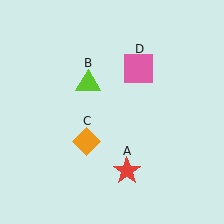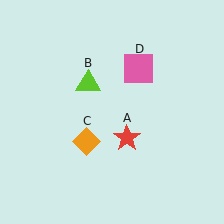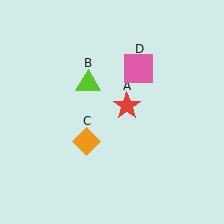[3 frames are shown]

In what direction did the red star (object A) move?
The red star (object A) moved up.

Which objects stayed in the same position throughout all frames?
Lime triangle (object B) and orange diamond (object C) and pink square (object D) remained stationary.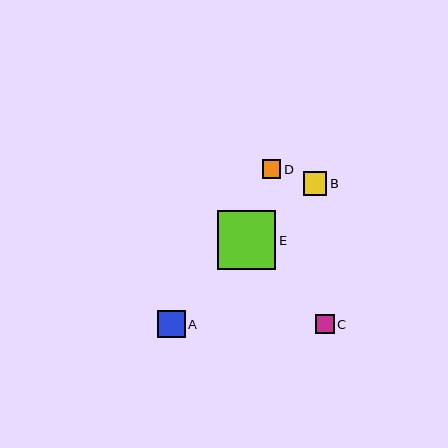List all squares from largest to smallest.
From largest to smallest: E, A, B, D, C.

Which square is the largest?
Square E is the largest with a size of approximately 59 pixels.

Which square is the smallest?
Square C is the smallest with a size of approximately 18 pixels.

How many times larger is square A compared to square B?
Square A is approximately 1.2 times the size of square B.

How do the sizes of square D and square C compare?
Square D and square C are approximately the same size.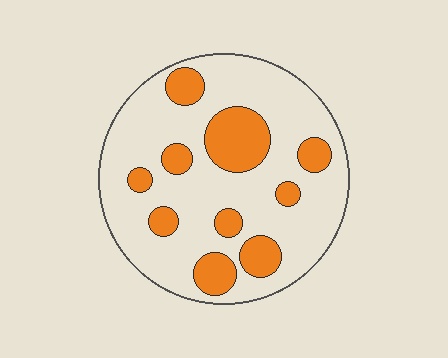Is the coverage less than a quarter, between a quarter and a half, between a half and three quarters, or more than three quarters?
Less than a quarter.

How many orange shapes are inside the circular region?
10.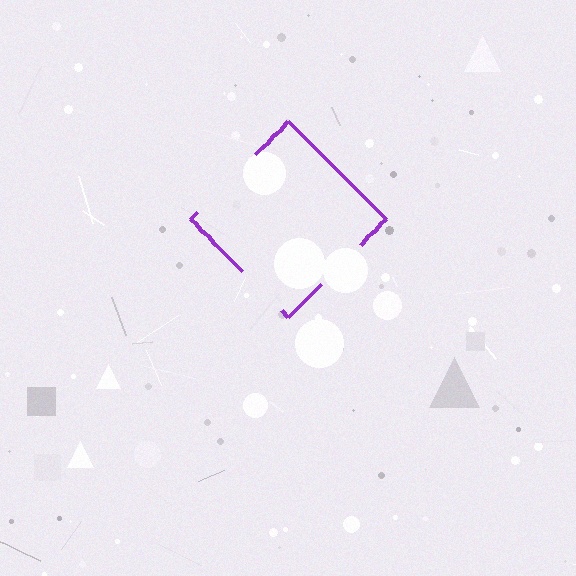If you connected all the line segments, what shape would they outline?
They would outline a diamond.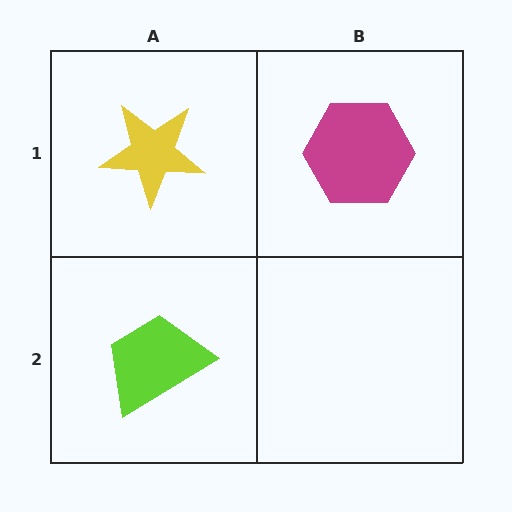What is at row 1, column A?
A yellow star.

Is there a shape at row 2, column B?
No, that cell is empty.